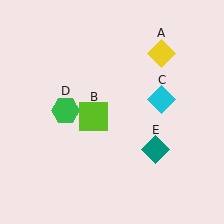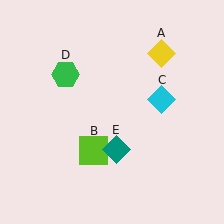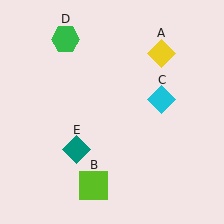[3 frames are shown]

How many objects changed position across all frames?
3 objects changed position: lime square (object B), green hexagon (object D), teal diamond (object E).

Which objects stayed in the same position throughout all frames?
Yellow diamond (object A) and cyan diamond (object C) remained stationary.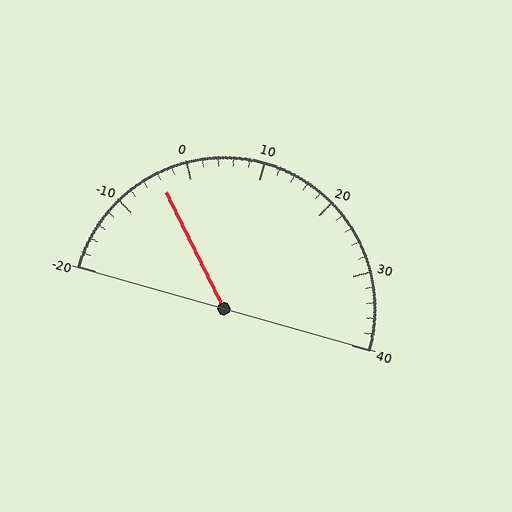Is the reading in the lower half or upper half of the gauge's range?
The reading is in the lower half of the range (-20 to 40).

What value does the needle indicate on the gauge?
The needle indicates approximately -4.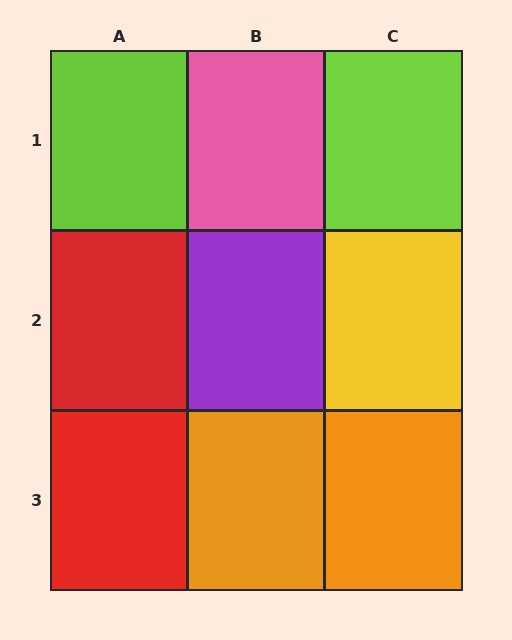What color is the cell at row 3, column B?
Orange.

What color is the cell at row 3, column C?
Orange.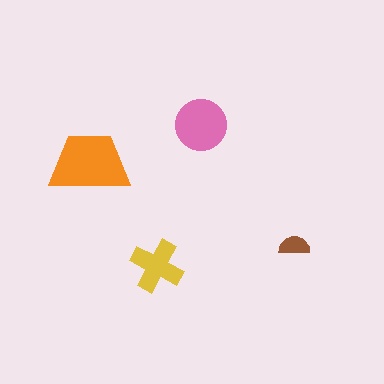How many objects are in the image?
There are 4 objects in the image.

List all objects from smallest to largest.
The brown semicircle, the yellow cross, the pink circle, the orange trapezoid.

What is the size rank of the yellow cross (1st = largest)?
3rd.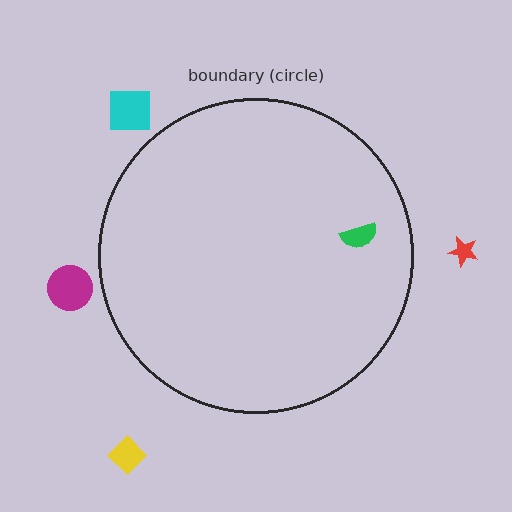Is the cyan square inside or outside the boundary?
Outside.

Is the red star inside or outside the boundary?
Outside.